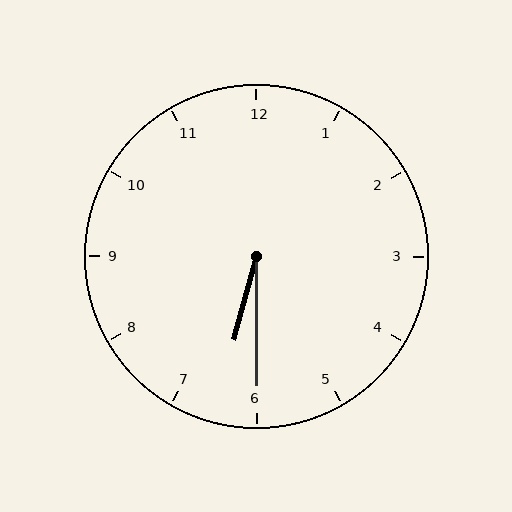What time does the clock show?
6:30.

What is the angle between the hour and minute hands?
Approximately 15 degrees.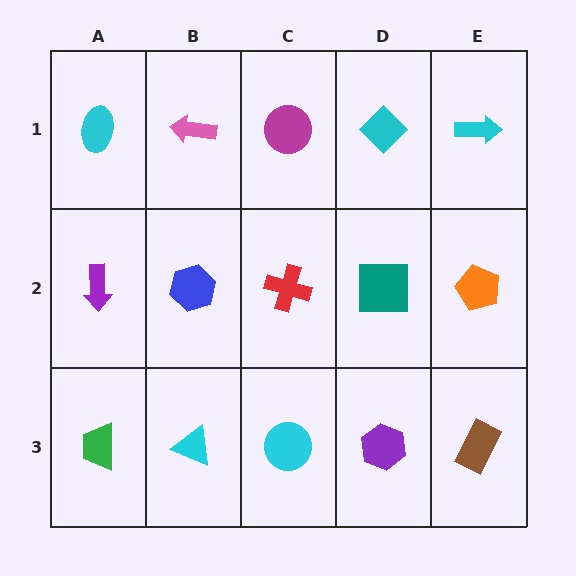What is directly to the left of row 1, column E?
A cyan diamond.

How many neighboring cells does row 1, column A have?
2.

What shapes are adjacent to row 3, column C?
A red cross (row 2, column C), a cyan triangle (row 3, column B), a purple hexagon (row 3, column D).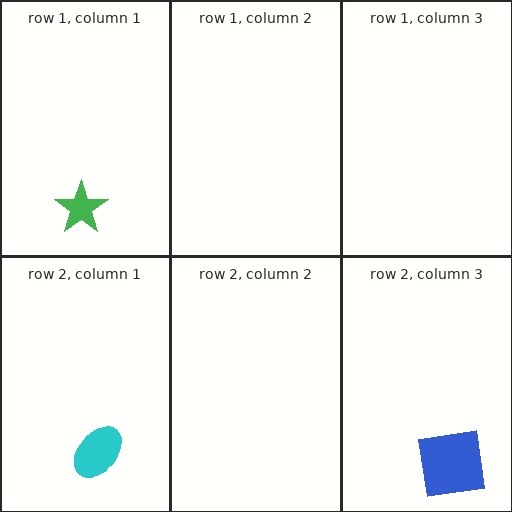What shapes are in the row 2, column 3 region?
The blue square.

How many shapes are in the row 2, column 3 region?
1.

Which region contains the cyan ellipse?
The row 2, column 1 region.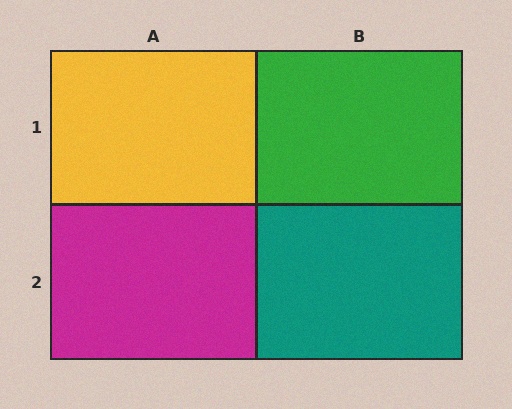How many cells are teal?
1 cell is teal.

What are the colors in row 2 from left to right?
Magenta, teal.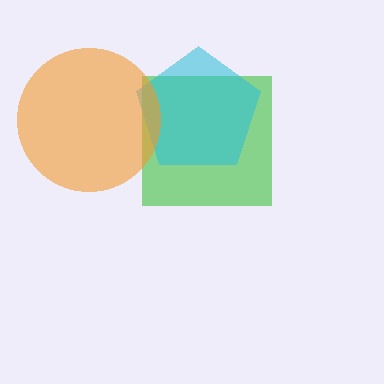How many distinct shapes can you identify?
There are 3 distinct shapes: a green square, a cyan pentagon, an orange circle.